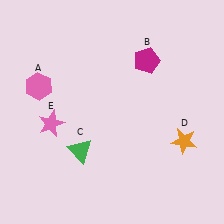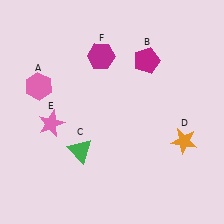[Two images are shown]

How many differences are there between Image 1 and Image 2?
There is 1 difference between the two images.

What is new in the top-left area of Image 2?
A magenta hexagon (F) was added in the top-left area of Image 2.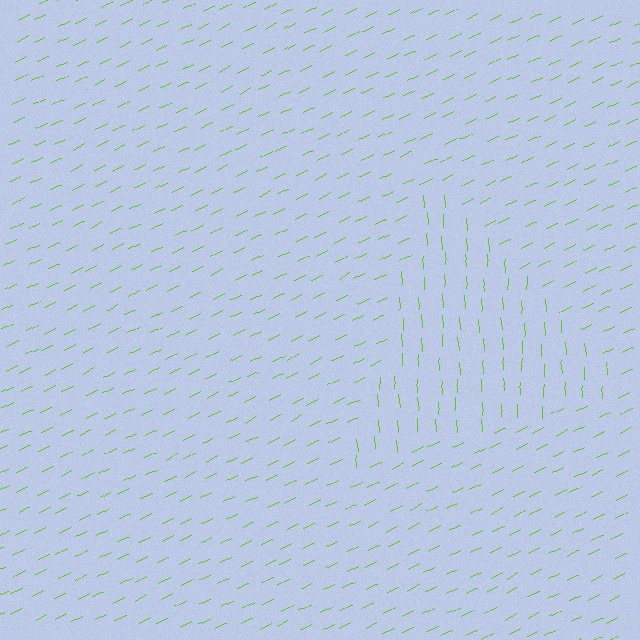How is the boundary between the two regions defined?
The boundary is defined purely by a change in line orientation (approximately 67 degrees difference). All lines are the same color and thickness.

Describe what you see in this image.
The image is filled with small lime line segments. A triangle region in the image has lines oriented differently from the surrounding lines, creating a visible texture boundary.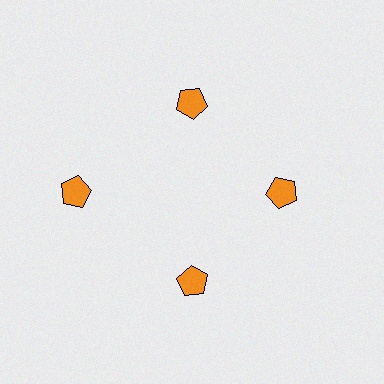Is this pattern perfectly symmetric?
No. The 4 orange pentagons are arranged in a ring, but one element near the 9 o'clock position is pushed outward from the center, breaking the 4-fold rotational symmetry.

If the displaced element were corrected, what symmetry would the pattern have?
It would have 4-fold rotational symmetry — the pattern would map onto itself every 90 degrees.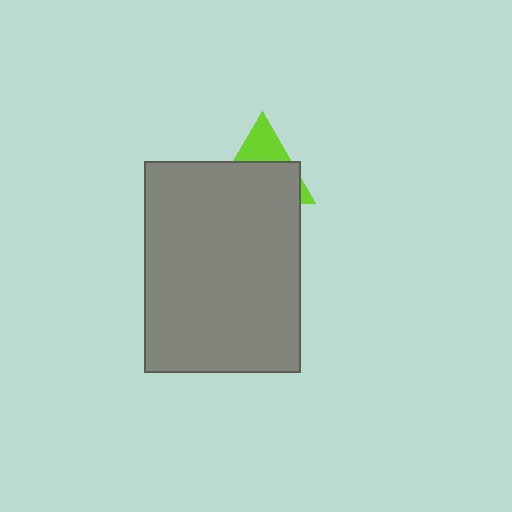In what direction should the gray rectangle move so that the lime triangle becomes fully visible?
The gray rectangle should move down. That is the shortest direction to clear the overlap and leave the lime triangle fully visible.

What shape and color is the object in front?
The object in front is a gray rectangle.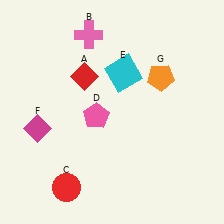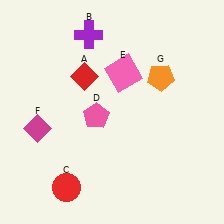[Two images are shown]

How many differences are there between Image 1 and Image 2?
There are 2 differences between the two images.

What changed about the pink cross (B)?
In Image 1, B is pink. In Image 2, it changed to purple.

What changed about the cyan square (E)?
In Image 1, E is cyan. In Image 2, it changed to pink.